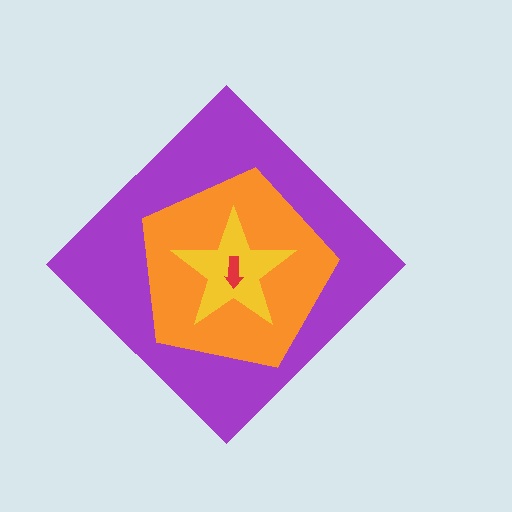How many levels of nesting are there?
4.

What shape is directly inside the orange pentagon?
The yellow star.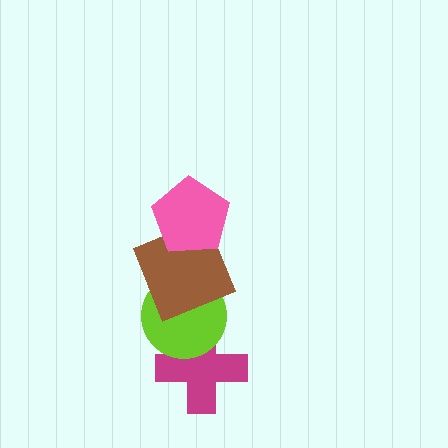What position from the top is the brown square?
The brown square is 2nd from the top.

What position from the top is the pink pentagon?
The pink pentagon is 1st from the top.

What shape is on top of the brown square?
The pink pentagon is on top of the brown square.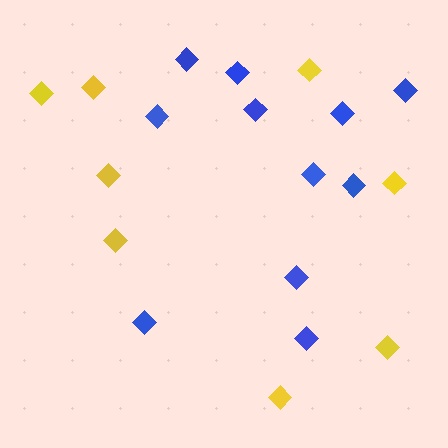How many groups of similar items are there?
There are 2 groups: one group of yellow diamonds (8) and one group of blue diamonds (11).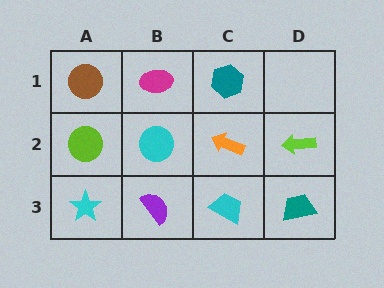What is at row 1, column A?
A brown circle.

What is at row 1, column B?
A magenta ellipse.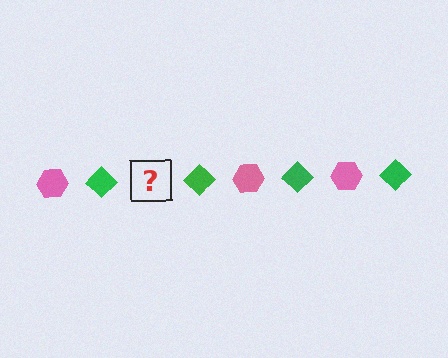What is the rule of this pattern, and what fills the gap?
The rule is that the pattern alternates between pink hexagon and green diamond. The gap should be filled with a pink hexagon.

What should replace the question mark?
The question mark should be replaced with a pink hexagon.